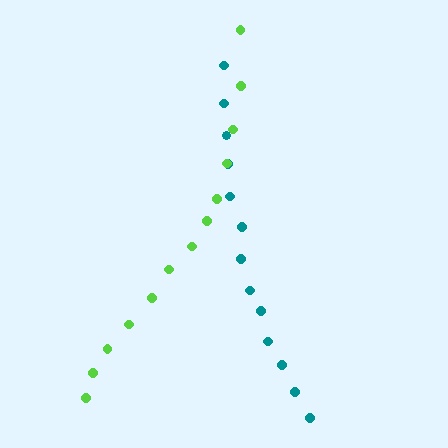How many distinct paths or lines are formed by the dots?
There are 2 distinct paths.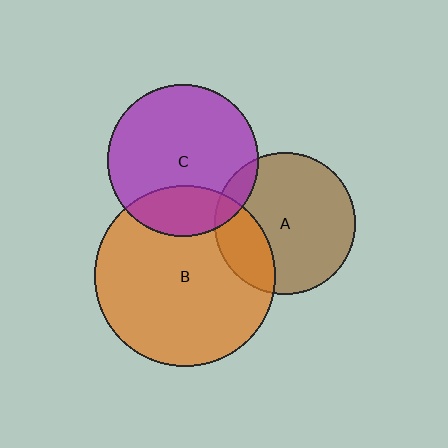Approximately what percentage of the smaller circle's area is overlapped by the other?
Approximately 10%.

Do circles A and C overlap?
Yes.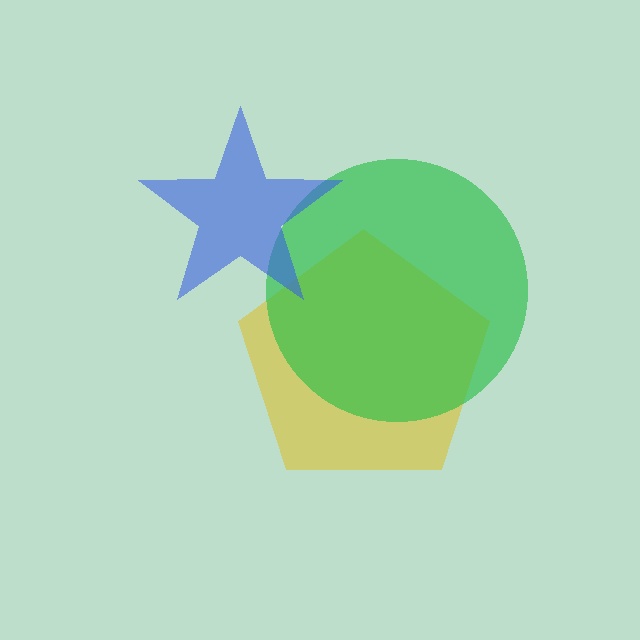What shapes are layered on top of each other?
The layered shapes are: a yellow pentagon, a green circle, a blue star.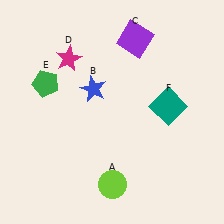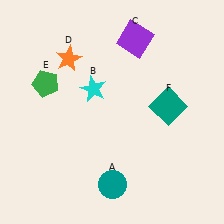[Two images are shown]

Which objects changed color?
A changed from lime to teal. B changed from blue to cyan. D changed from magenta to orange.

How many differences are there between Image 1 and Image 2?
There are 3 differences between the two images.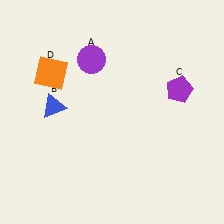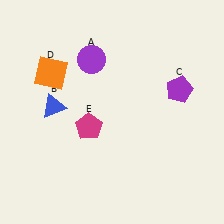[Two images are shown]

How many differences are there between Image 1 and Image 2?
There is 1 difference between the two images.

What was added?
A magenta pentagon (E) was added in Image 2.